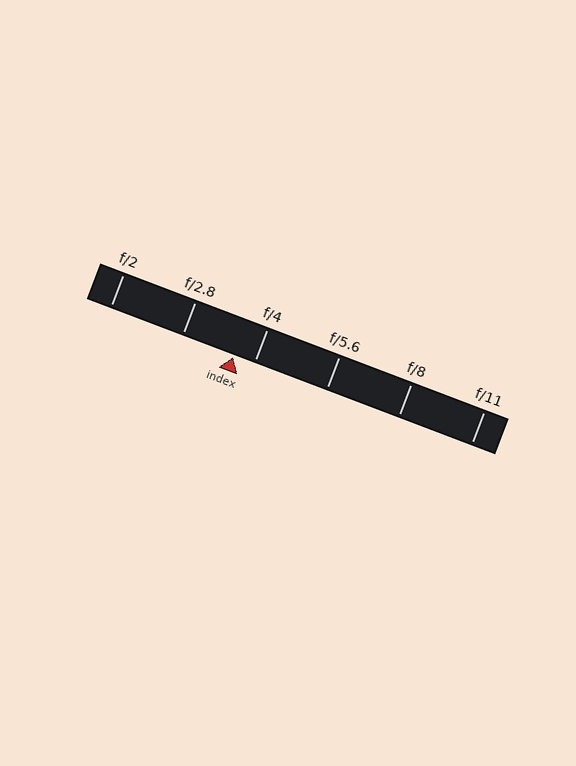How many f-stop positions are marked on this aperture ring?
There are 6 f-stop positions marked.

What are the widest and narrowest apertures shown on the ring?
The widest aperture shown is f/2 and the narrowest is f/11.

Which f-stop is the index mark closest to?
The index mark is closest to f/4.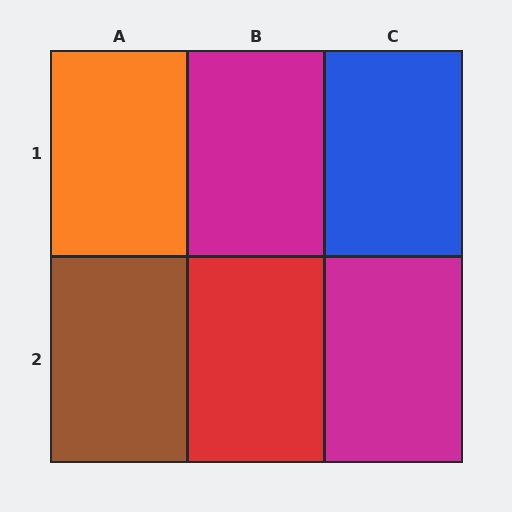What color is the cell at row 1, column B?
Magenta.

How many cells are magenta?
2 cells are magenta.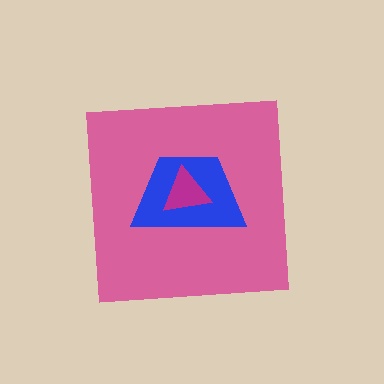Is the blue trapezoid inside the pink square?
Yes.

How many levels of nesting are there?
3.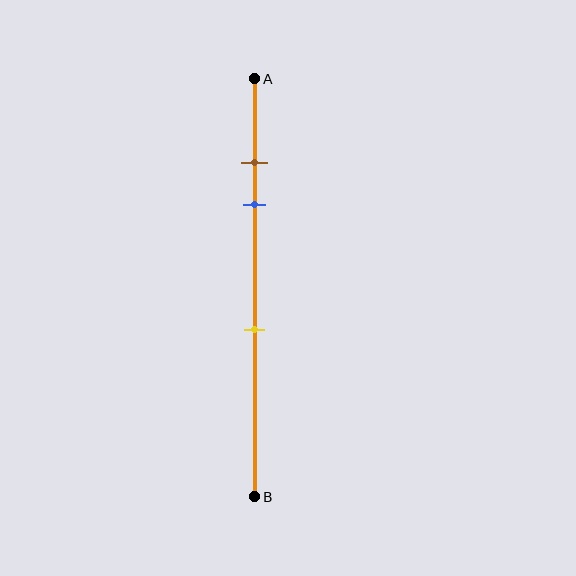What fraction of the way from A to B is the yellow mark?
The yellow mark is approximately 60% (0.6) of the way from A to B.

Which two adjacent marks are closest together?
The brown and blue marks are the closest adjacent pair.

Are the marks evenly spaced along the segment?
No, the marks are not evenly spaced.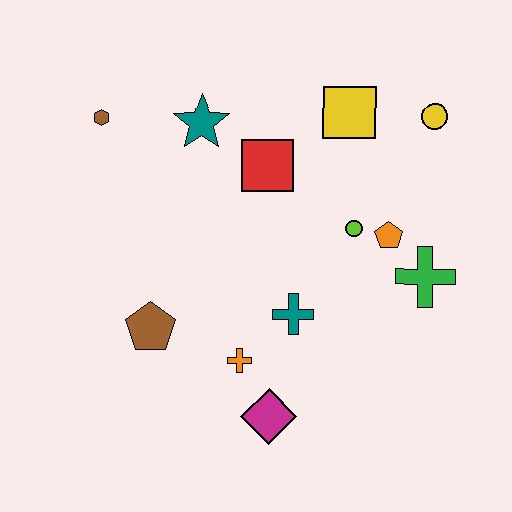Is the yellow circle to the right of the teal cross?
Yes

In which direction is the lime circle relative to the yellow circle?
The lime circle is below the yellow circle.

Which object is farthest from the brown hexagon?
The green cross is farthest from the brown hexagon.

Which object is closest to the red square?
The teal star is closest to the red square.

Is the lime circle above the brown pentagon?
Yes